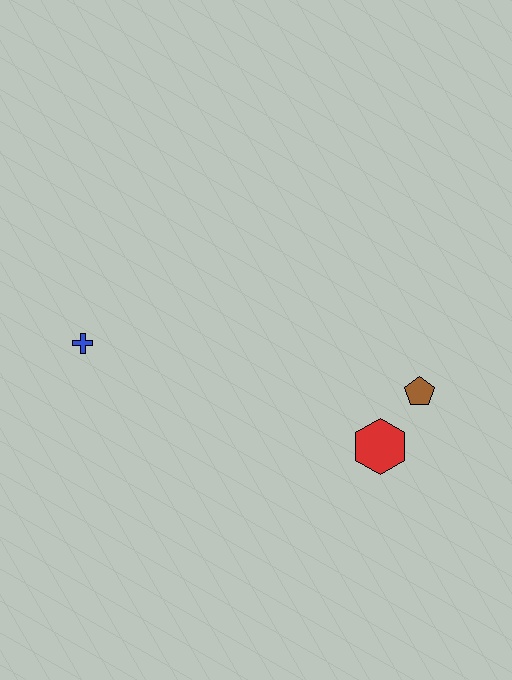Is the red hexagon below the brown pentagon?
Yes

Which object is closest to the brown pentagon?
The red hexagon is closest to the brown pentagon.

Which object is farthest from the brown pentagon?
The blue cross is farthest from the brown pentagon.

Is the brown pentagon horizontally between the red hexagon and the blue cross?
No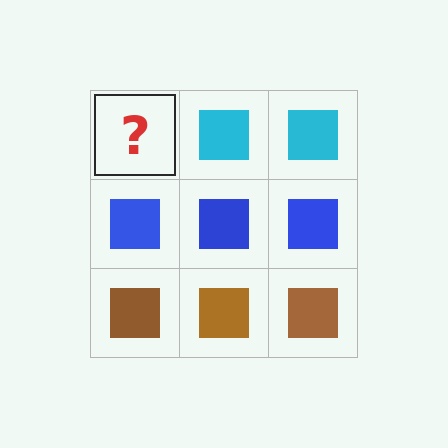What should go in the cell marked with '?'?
The missing cell should contain a cyan square.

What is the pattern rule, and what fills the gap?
The rule is that each row has a consistent color. The gap should be filled with a cyan square.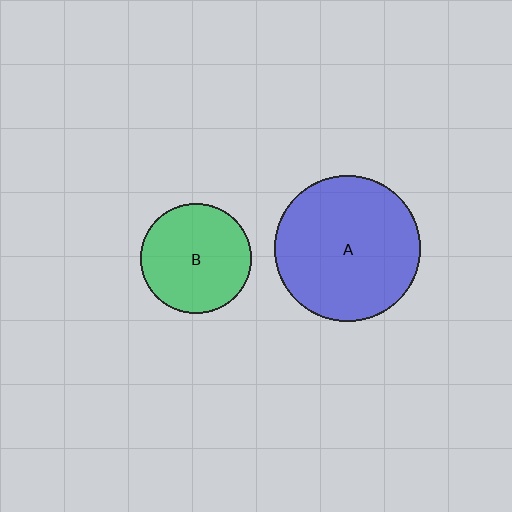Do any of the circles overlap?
No, none of the circles overlap.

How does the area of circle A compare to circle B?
Approximately 1.8 times.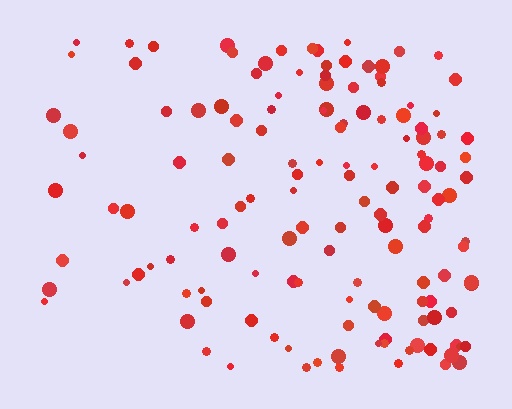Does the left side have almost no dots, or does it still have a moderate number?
Still a moderate number, just noticeably fewer than the right.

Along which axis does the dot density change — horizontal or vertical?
Horizontal.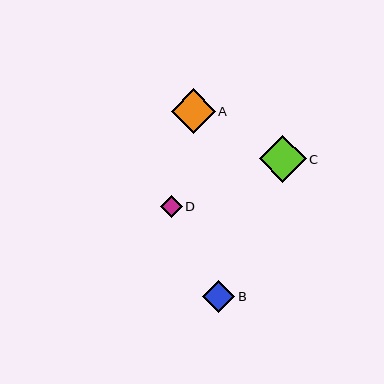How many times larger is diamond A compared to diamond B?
Diamond A is approximately 1.4 times the size of diamond B.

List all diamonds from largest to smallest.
From largest to smallest: C, A, B, D.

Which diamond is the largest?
Diamond C is the largest with a size of approximately 47 pixels.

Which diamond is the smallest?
Diamond D is the smallest with a size of approximately 22 pixels.